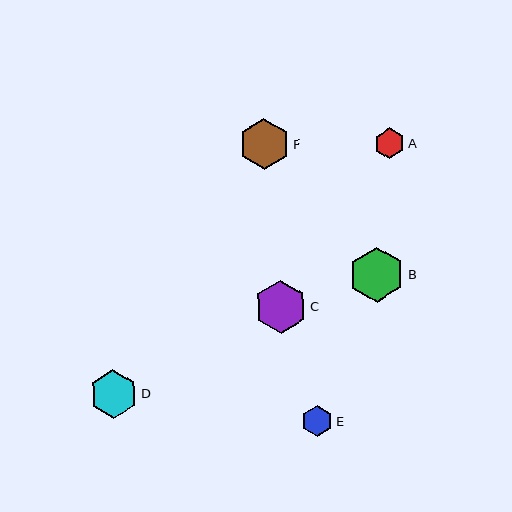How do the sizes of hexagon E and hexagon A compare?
Hexagon E and hexagon A are approximately the same size.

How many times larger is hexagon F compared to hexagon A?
Hexagon F is approximately 1.7 times the size of hexagon A.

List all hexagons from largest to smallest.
From largest to smallest: B, C, F, D, E, A.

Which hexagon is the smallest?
Hexagon A is the smallest with a size of approximately 31 pixels.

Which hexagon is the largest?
Hexagon B is the largest with a size of approximately 55 pixels.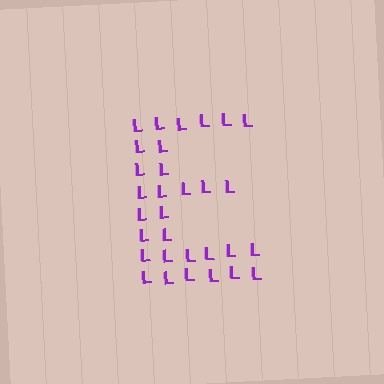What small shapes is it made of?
It is made of small letter L's.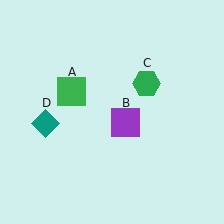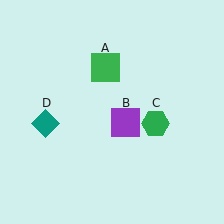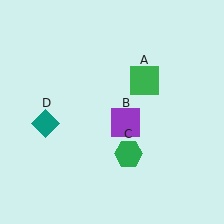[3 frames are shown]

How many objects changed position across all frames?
2 objects changed position: green square (object A), green hexagon (object C).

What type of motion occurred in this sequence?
The green square (object A), green hexagon (object C) rotated clockwise around the center of the scene.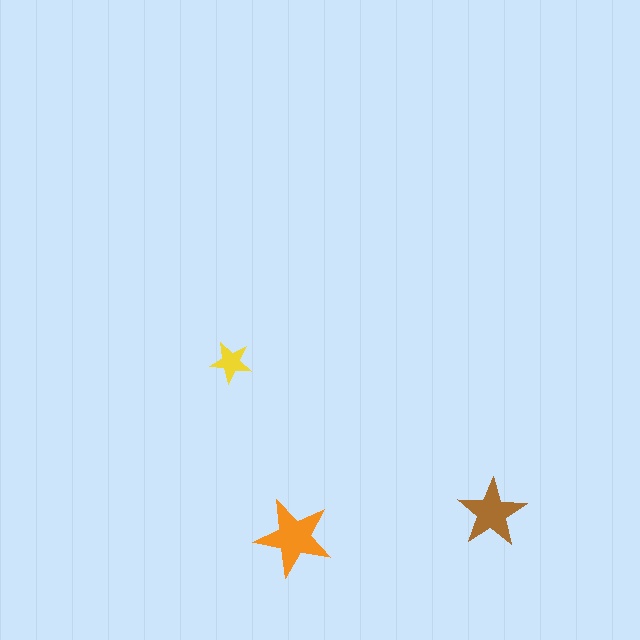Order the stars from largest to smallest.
the orange one, the brown one, the yellow one.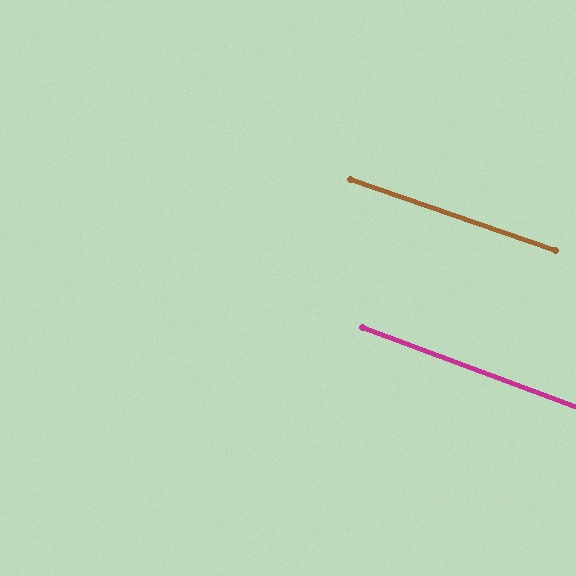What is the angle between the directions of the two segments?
Approximately 1 degree.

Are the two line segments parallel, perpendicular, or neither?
Parallel — their directions differ by only 1.2°.